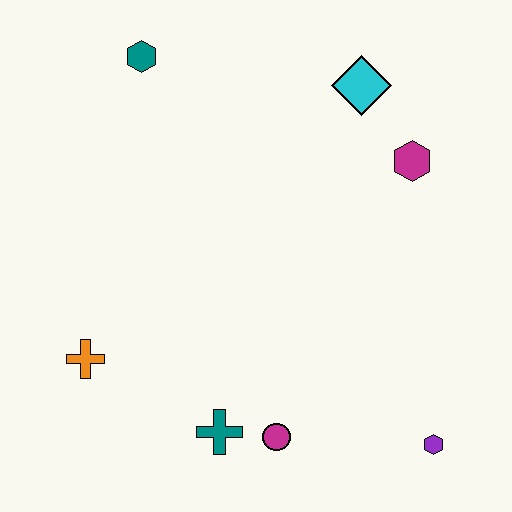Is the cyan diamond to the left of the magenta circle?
No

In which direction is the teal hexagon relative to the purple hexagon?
The teal hexagon is above the purple hexagon.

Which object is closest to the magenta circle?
The teal cross is closest to the magenta circle.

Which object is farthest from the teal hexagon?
The purple hexagon is farthest from the teal hexagon.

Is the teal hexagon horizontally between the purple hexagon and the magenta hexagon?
No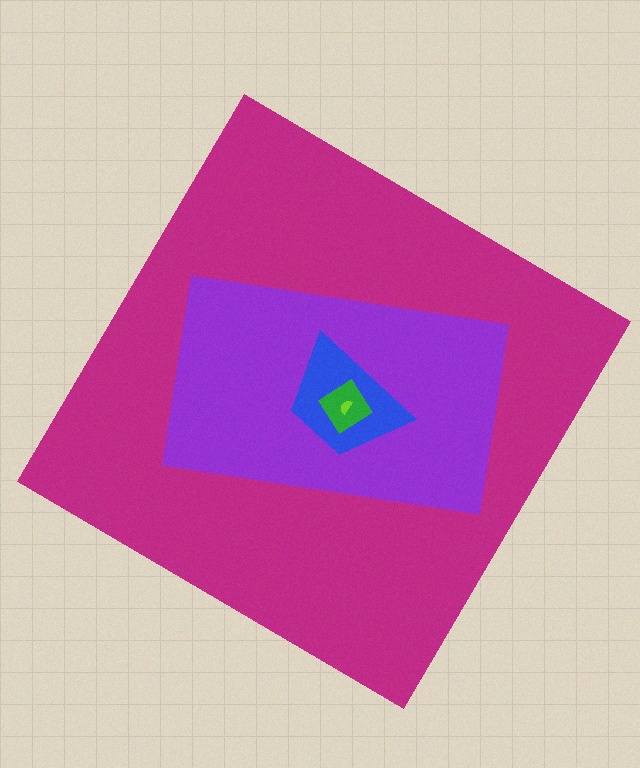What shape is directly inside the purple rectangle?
The blue trapezoid.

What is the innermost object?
The lime semicircle.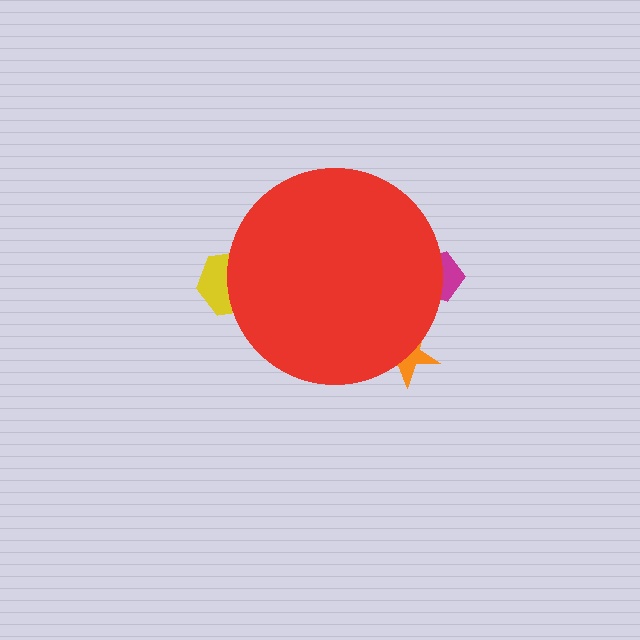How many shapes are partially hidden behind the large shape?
3 shapes are partially hidden.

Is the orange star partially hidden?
Yes, the orange star is partially hidden behind the red circle.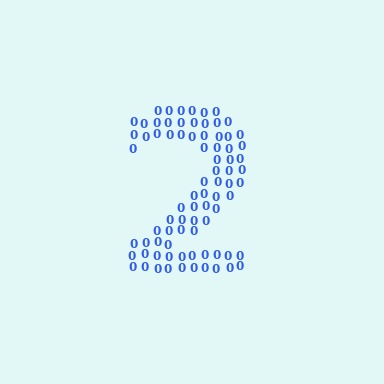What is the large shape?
The large shape is the digit 2.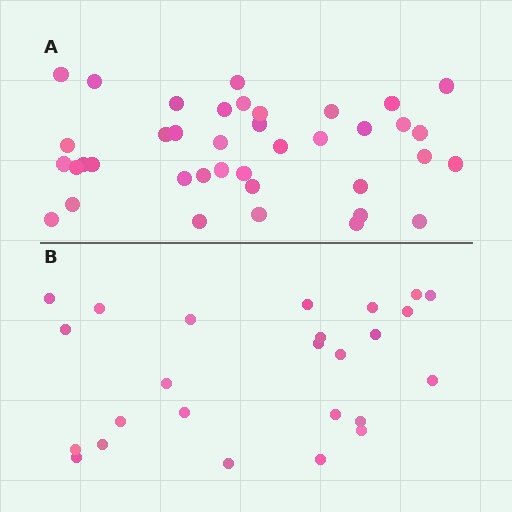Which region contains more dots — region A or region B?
Region A (the top region) has more dots.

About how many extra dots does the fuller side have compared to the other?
Region A has approximately 15 more dots than region B.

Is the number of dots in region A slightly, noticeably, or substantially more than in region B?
Region A has substantially more. The ratio is roughly 1.6 to 1.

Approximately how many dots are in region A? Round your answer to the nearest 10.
About 40 dots. (The exact count is 39, which rounds to 40.)